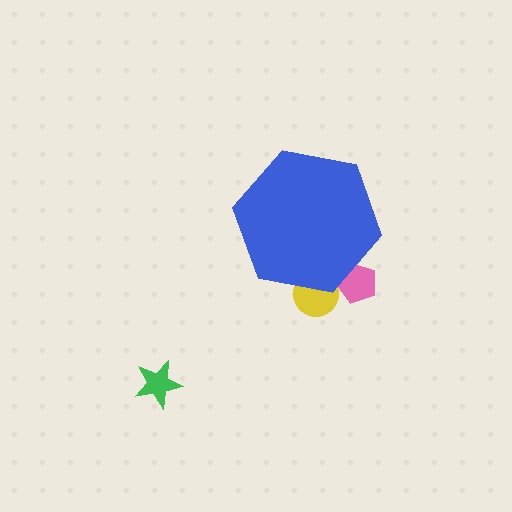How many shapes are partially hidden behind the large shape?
2 shapes are partially hidden.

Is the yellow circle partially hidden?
Yes, the yellow circle is partially hidden behind the blue hexagon.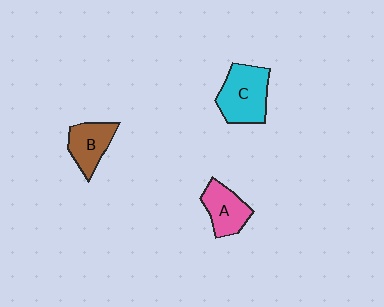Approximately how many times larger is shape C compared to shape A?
Approximately 1.4 times.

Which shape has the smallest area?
Shape B (brown).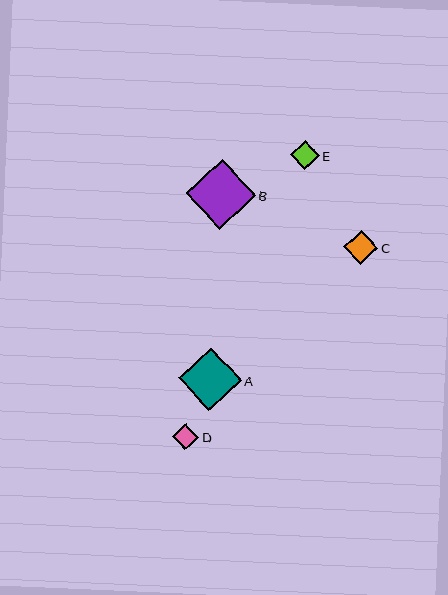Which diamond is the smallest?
Diamond D is the smallest with a size of approximately 26 pixels.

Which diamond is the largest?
Diamond B is the largest with a size of approximately 69 pixels.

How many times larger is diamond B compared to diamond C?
Diamond B is approximately 2.0 times the size of diamond C.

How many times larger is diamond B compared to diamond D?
Diamond B is approximately 2.7 times the size of diamond D.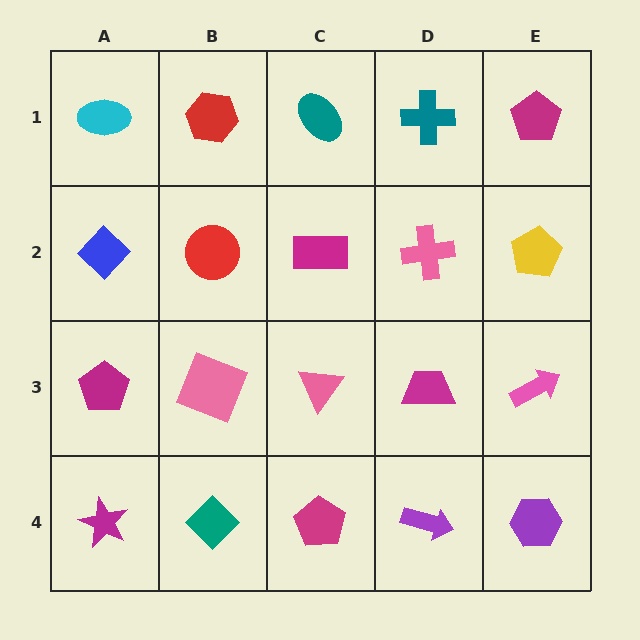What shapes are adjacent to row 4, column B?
A pink square (row 3, column B), a magenta star (row 4, column A), a magenta pentagon (row 4, column C).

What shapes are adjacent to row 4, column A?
A magenta pentagon (row 3, column A), a teal diamond (row 4, column B).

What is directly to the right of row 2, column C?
A pink cross.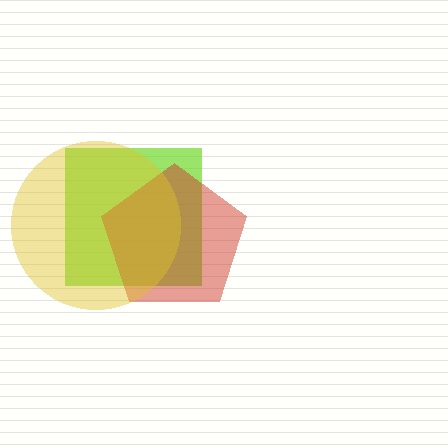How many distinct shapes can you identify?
There are 3 distinct shapes: a lime square, a red pentagon, a yellow circle.